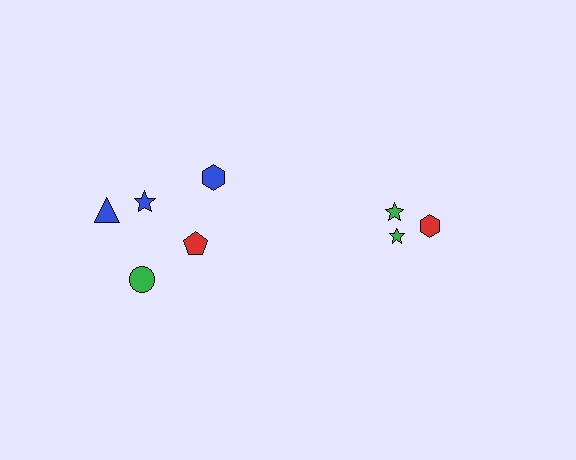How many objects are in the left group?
There are 5 objects.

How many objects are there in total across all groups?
There are 8 objects.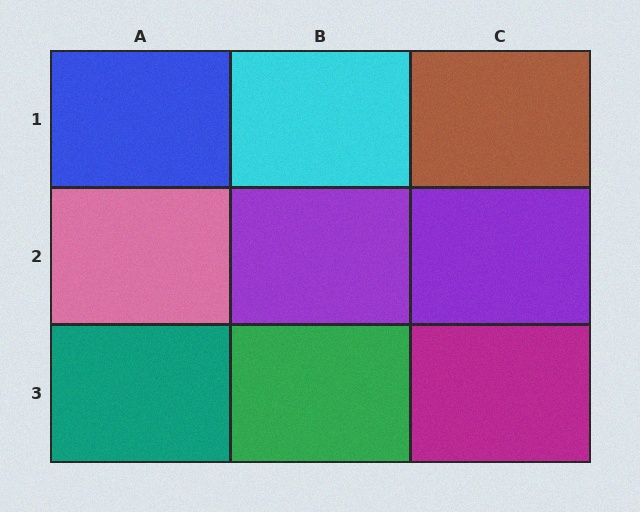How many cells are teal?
1 cell is teal.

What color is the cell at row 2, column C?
Purple.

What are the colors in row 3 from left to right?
Teal, green, magenta.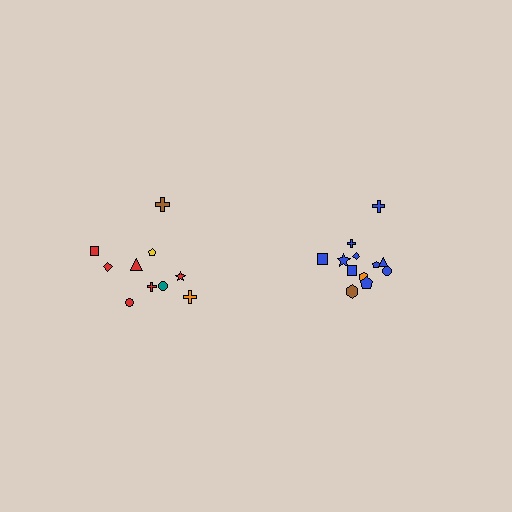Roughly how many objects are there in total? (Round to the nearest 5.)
Roughly 20 objects in total.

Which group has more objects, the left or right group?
The right group.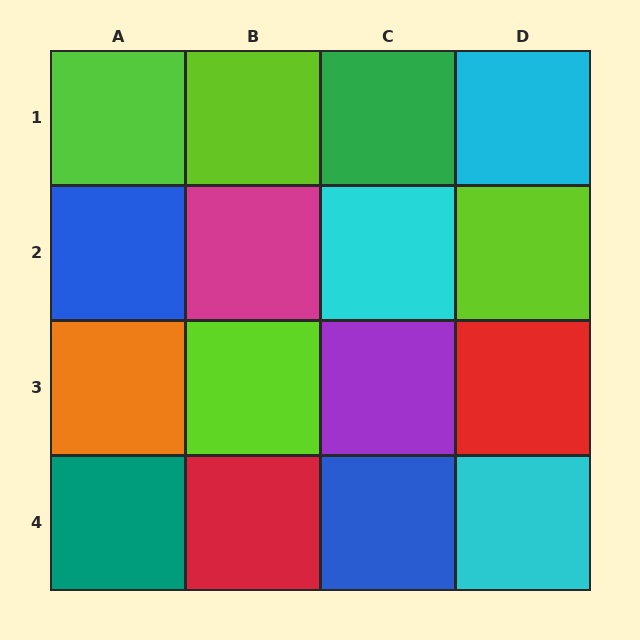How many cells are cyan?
3 cells are cyan.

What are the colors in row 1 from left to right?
Lime, lime, green, cyan.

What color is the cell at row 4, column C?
Blue.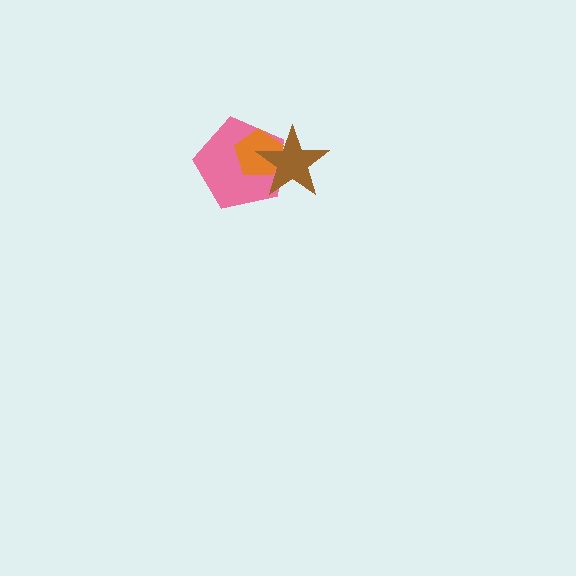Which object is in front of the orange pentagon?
The brown star is in front of the orange pentagon.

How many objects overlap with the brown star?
2 objects overlap with the brown star.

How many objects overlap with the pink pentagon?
2 objects overlap with the pink pentagon.